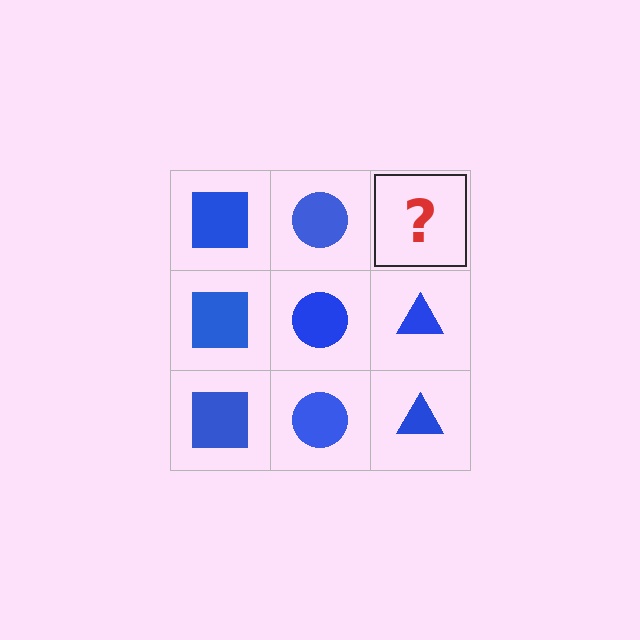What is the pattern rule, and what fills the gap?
The rule is that each column has a consistent shape. The gap should be filled with a blue triangle.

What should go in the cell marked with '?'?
The missing cell should contain a blue triangle.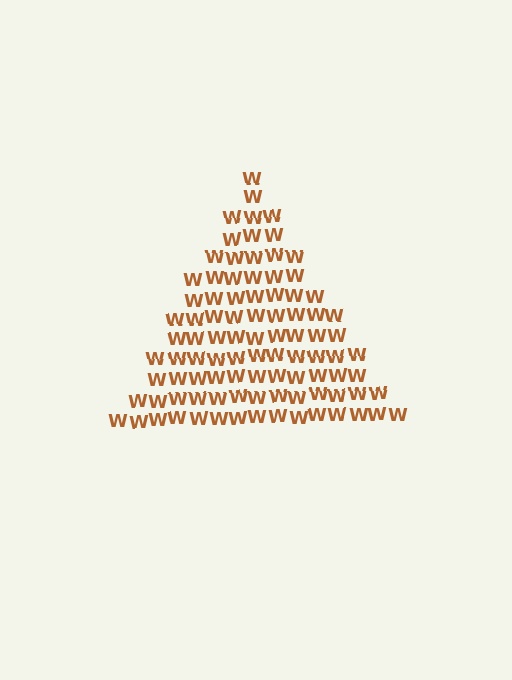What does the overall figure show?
The overall figure shows a triangle.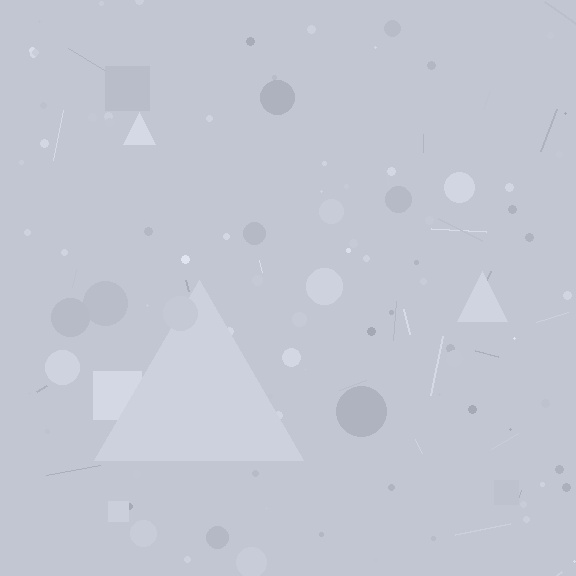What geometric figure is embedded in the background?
A triangle is embedded in the background.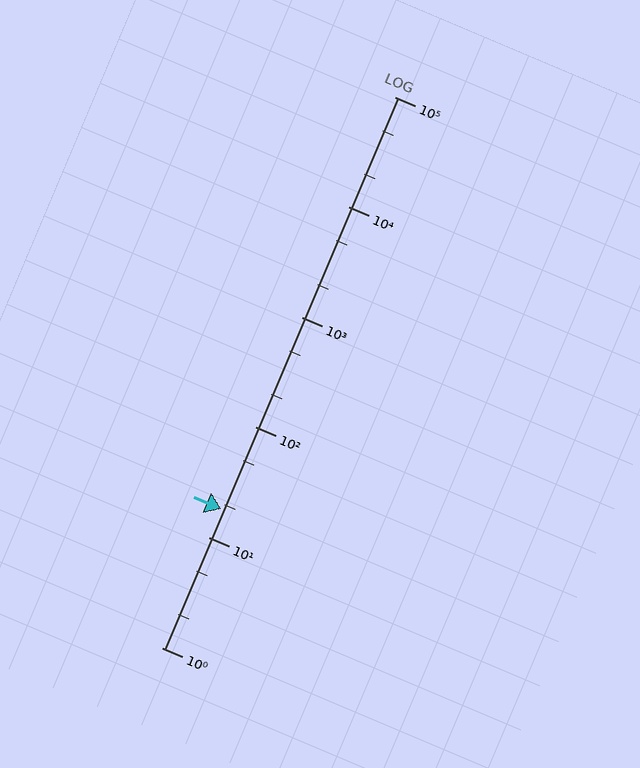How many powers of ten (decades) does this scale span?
The scale spans 5 decades, from 1 to 100000.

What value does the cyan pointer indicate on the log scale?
The pointer indicates approximately 18.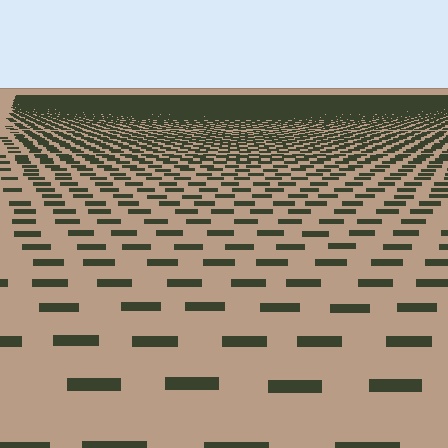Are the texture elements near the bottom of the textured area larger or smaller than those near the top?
Larger. Near the bottom, elements are closer to the viewer and appear at a bigger on-screen size.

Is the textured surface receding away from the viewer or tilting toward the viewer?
The surface is receding away from the viewer. Texture elements get smaller and denser toward the top.